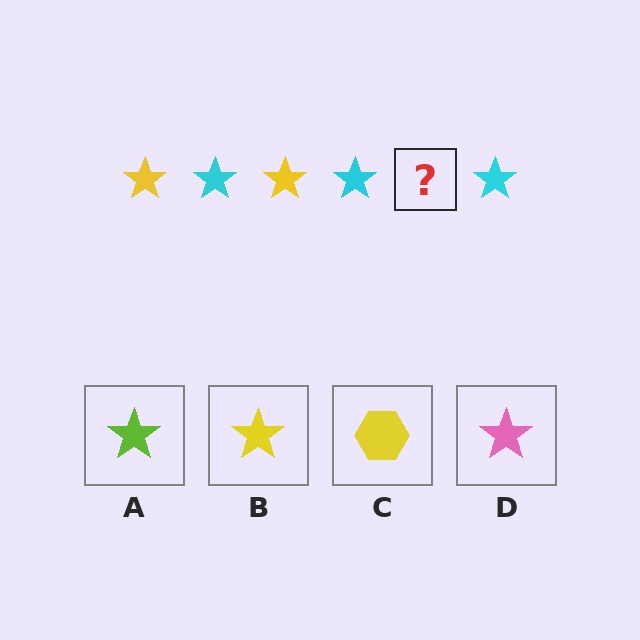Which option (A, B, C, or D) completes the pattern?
B.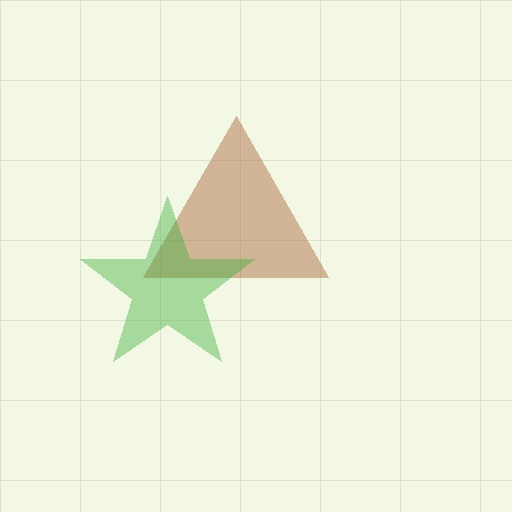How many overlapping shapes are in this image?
There are 2 overlapping shapes in the image.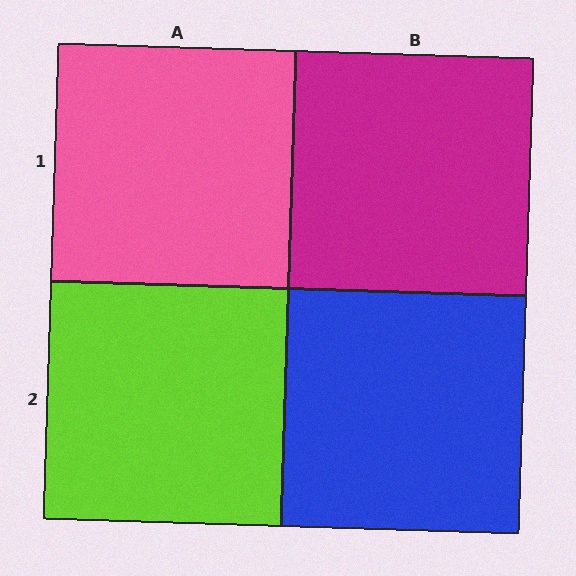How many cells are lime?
1 cell is lime.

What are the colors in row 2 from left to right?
Lime, blue.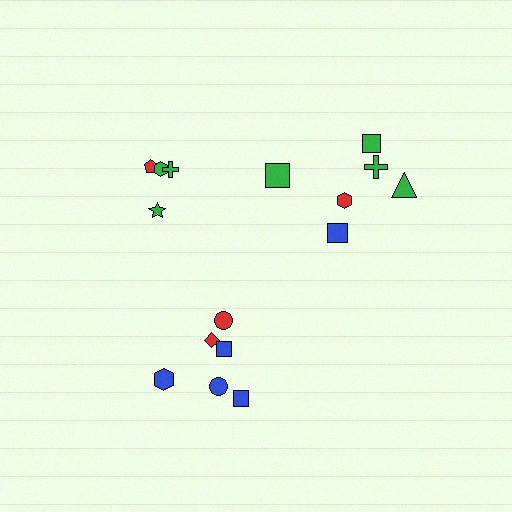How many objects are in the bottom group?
There are 6 objects.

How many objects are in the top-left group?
There are 4 objects.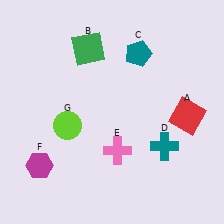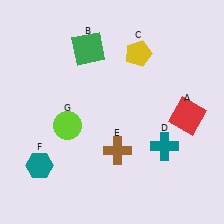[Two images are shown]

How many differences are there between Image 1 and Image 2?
There are 3 differences between the two images.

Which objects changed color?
C changed from teal to yellow. E changed from pink to brown. F changed from magenta to teal.